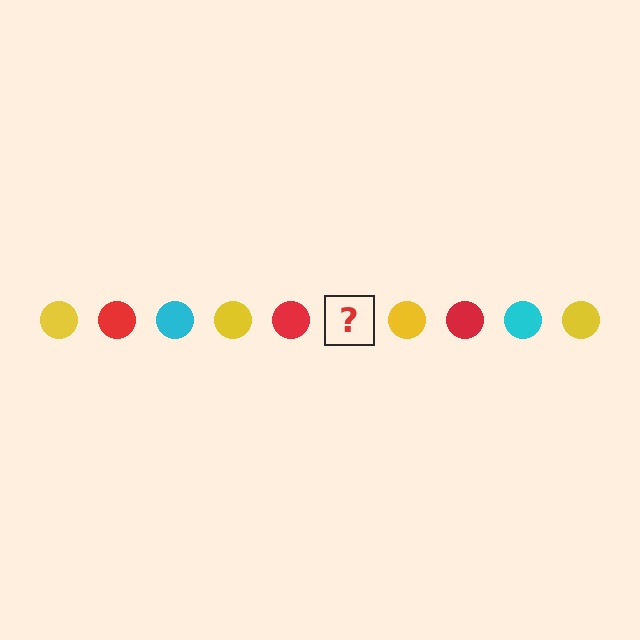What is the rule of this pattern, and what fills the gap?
The rule is that the pattern cycles through yellow, red, cyan circles. The gap should be filled with a cyan circle.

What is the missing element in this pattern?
The missing element is a cyan circle.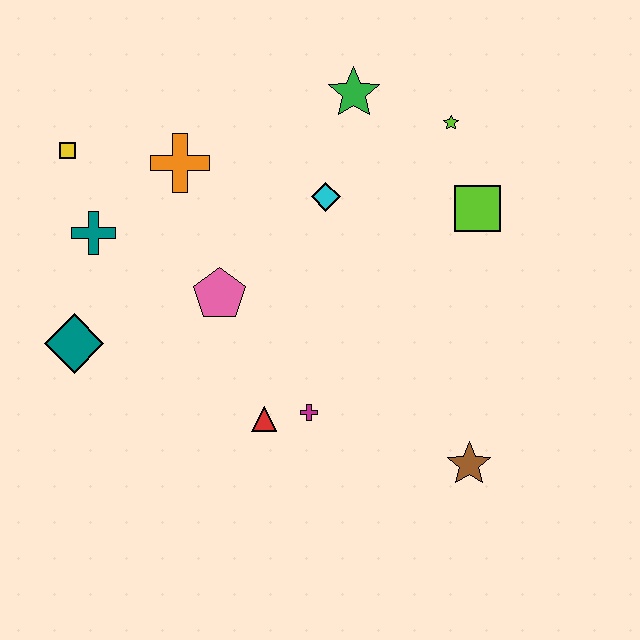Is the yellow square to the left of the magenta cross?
Yes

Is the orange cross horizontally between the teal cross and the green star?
Yes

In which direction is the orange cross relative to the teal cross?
The orange cross is to the right of the teal cross.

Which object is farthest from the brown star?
The yellow square is farthest from the brown star.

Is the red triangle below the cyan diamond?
Yes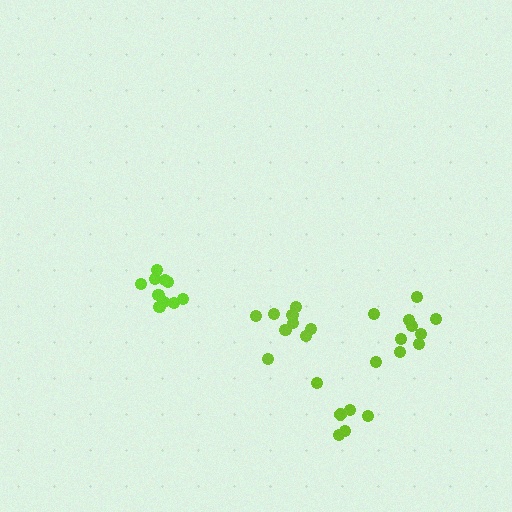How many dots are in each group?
Group 1: 10 dots, Group 2: 9 dots, Group 3: 6 dots, Group 4: 10 dots (35 total).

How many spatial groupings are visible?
There are 4 spatial groupings.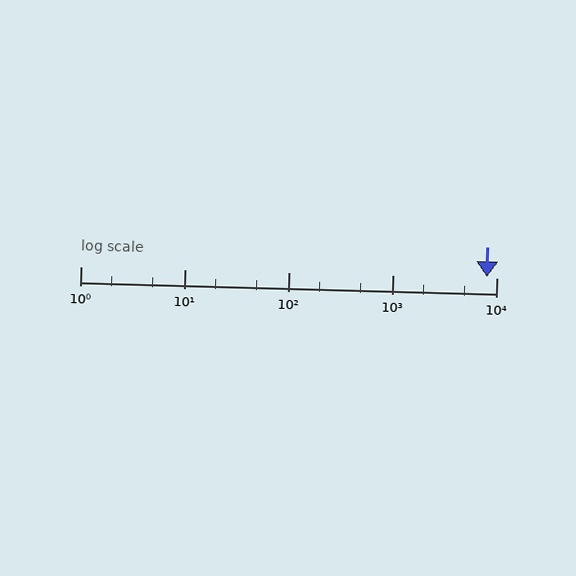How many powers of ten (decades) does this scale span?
The scale spans 4 decades, from 1 to 10000.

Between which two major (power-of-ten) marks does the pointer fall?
The pointer is between 1000 and 10000.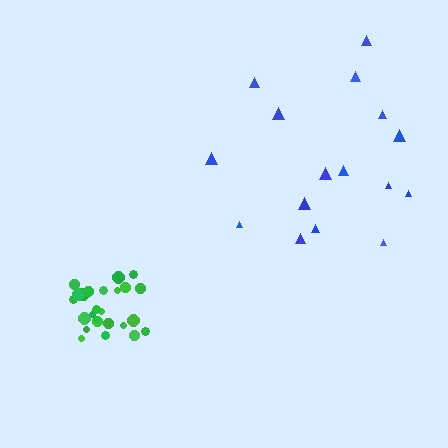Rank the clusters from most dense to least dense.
green, blue.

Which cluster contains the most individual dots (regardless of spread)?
Green (25).